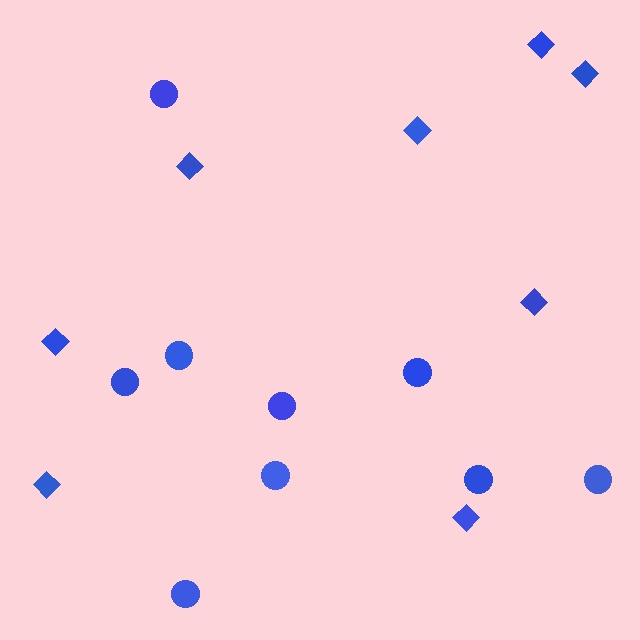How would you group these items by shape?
There are 2 groups: one group of diamonds (8) and one group of circles (9).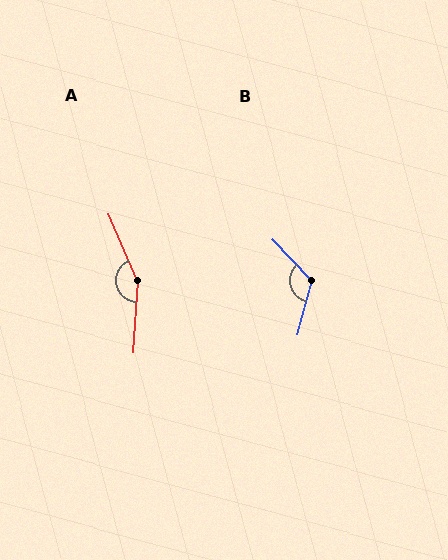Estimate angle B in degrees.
Approximately 121 degrees.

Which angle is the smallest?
B, at approximately 121 degrees.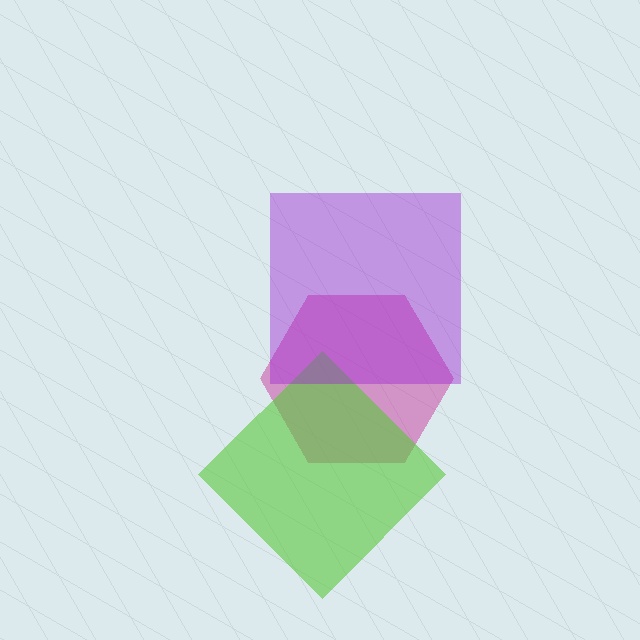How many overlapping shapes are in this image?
There are 3 overlapping shapes in the image.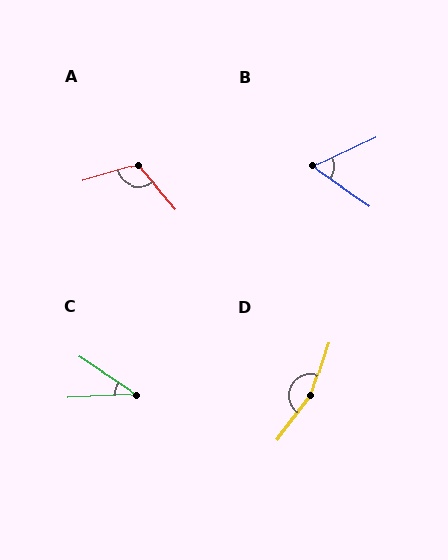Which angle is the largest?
D, at approximately 161 degrees.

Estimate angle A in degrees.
Approximately 115 degrees.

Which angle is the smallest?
C, at approximately 37 degrees.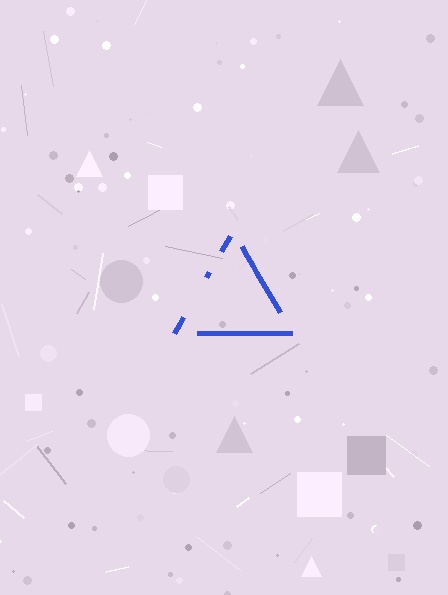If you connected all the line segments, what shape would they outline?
They would outline a triangle.